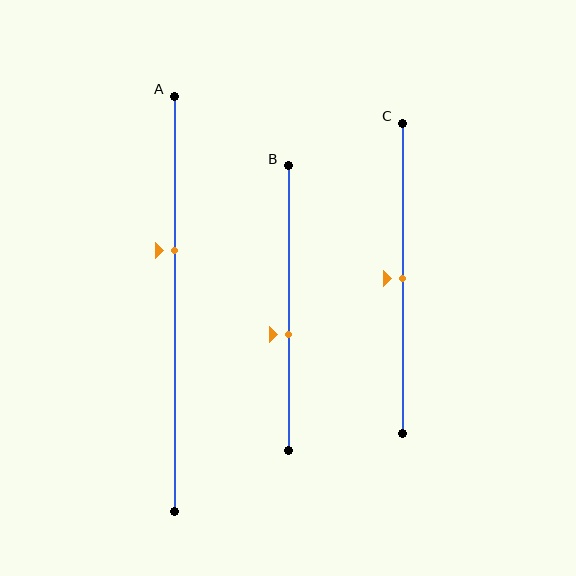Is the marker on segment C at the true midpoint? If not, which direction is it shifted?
Yes, the marker on segment C is at the true midpoint.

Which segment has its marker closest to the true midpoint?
Segment C has its marker closest to the true midpoint.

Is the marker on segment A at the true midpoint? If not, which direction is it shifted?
No, the marker on segment A is shifted upward by about 13% of the segment length.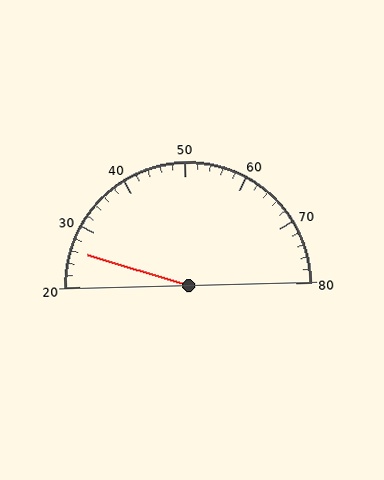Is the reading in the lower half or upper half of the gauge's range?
The reading is in the lower half of the range (20 to 80).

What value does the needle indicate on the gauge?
The needle indicates approximately 26.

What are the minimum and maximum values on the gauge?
The gauge ranges from 20 to 80.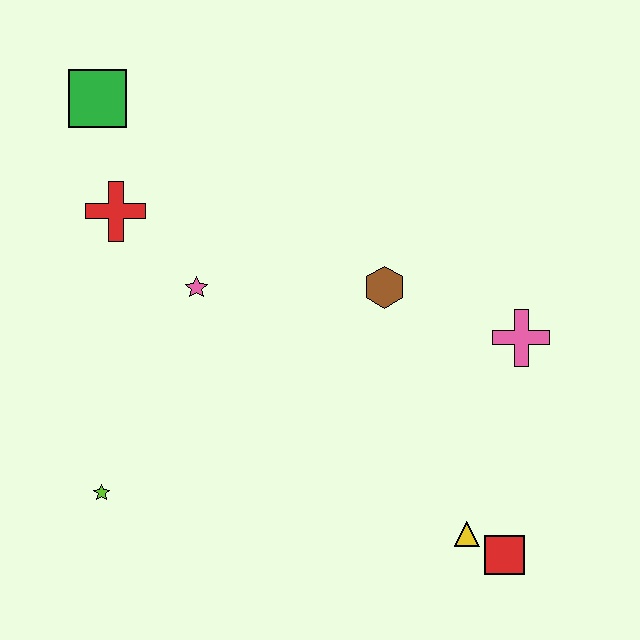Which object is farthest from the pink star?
The red square is farthest from the pink star.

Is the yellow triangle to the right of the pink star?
Yes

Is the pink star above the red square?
Yes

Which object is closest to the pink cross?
The brown hexagon is closest to the pink cross.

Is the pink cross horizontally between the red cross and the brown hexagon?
No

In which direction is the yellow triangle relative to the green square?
The yellow triangle is below the green square.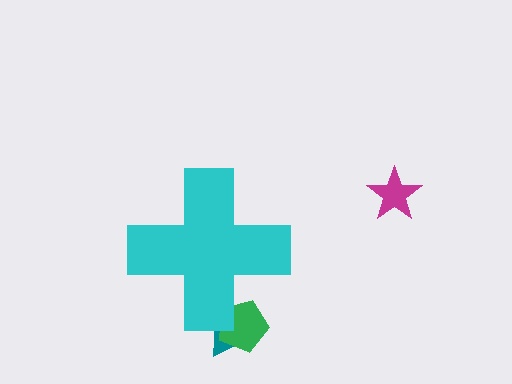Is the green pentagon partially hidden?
Yes, the green pentagon is partially hidden behind the cyan cross.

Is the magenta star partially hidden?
No, the magenta star is fully visible.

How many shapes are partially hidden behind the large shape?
2 shapes are partially hidden.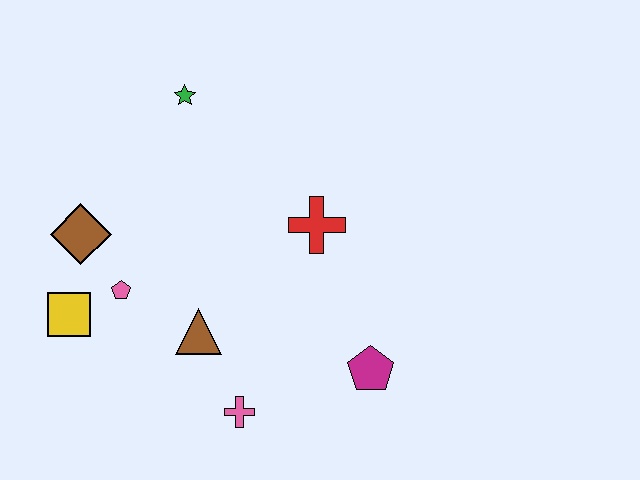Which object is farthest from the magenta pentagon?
The green star is farthest from the magenta pentagon.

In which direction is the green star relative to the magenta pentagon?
The green star is above the magenta pentagon.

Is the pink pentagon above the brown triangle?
Yes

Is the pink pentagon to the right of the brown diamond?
Yes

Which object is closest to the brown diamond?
The pink pentagon is closest to the brown diamond.